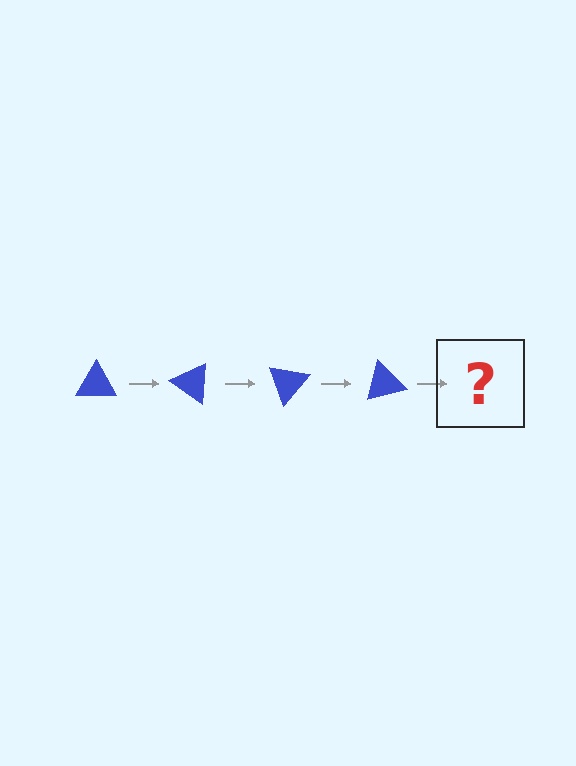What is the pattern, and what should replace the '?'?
The pattern is that the triangle rotates 35 degrees each step. The '?' should be a blue triangle rotated 140 degrees.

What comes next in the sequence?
The next element should be a blue triangle rotated 140 degrees.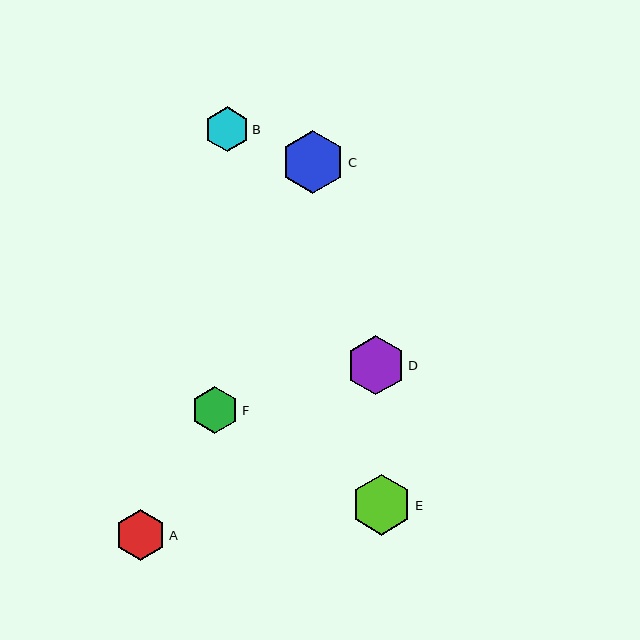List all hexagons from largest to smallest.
From largest to smallest: C, E, D, A, F, B.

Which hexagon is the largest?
Hexagon C is the largest with a size of approximately 63 pixels.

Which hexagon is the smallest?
Hexagon B is the smallest with a size of approximately 44 pixels.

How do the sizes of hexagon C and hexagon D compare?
Hexagon C and hexagon D are approximately the same size.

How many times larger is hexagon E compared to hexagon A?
Hexagon E is approximately 1.2 times the size of hexagon A.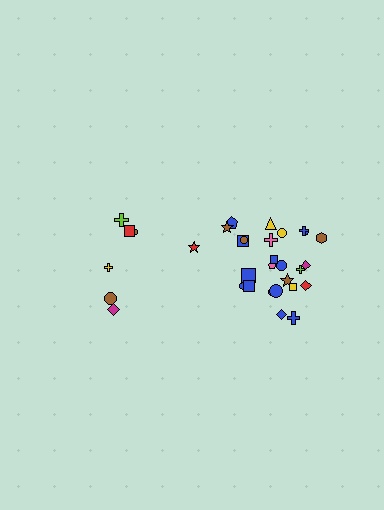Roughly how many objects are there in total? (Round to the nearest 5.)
Roughly 30 objects in total.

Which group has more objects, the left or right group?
The right group.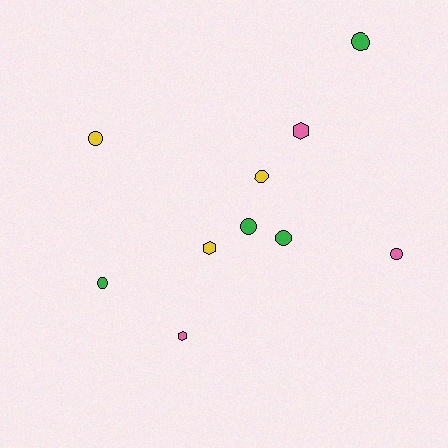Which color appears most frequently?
Green, with 4 objects.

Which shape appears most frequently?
Circle, with 7 objects.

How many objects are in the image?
There are 10 objects.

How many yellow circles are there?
There are 2 yellow circles.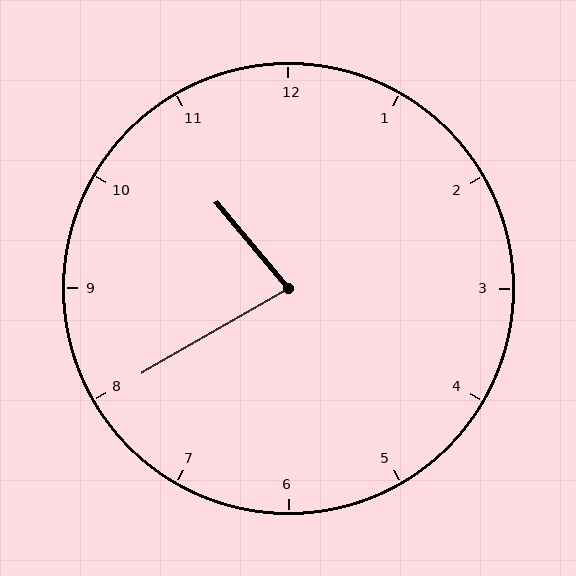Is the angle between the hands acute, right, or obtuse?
It is acute.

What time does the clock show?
10:40.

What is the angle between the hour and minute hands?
Approximately 80 degrees.